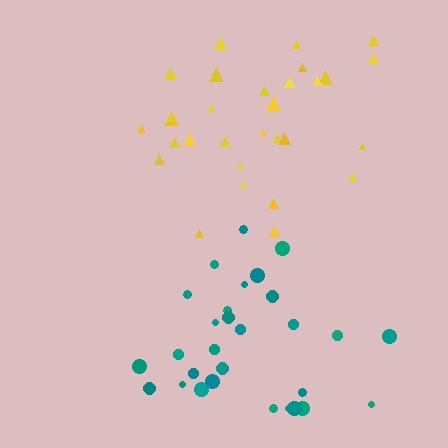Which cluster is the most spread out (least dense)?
Yellow.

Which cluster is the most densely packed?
Teal.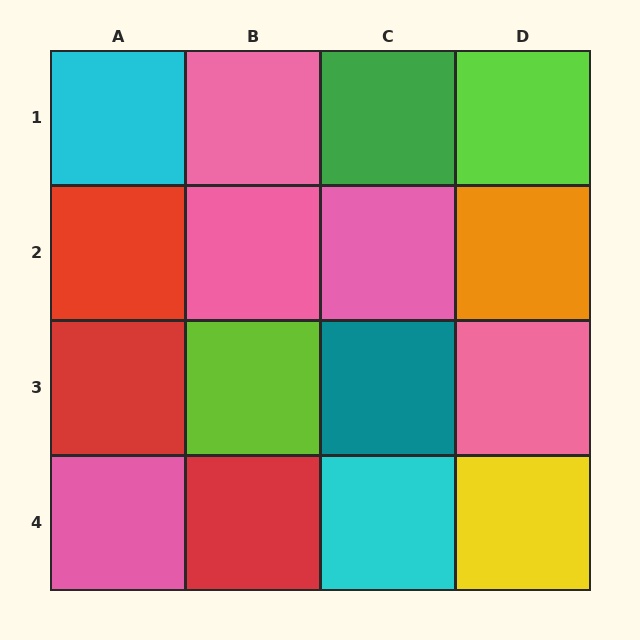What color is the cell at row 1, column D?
Lime.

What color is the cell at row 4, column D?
Yellow.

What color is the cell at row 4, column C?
Cyan.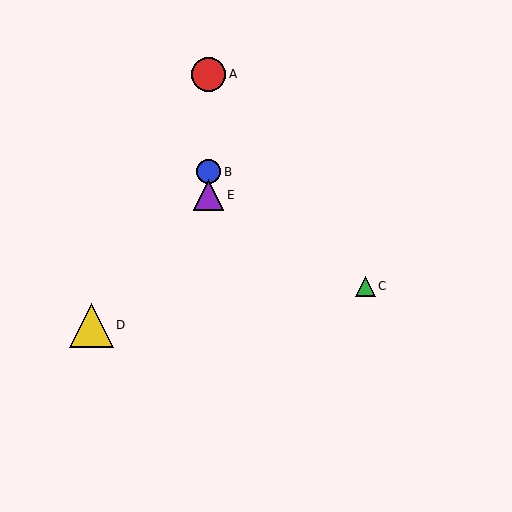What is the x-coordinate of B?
Object B is at x≈209.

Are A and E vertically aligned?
Yes, both are at x≈209.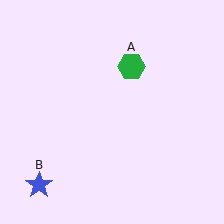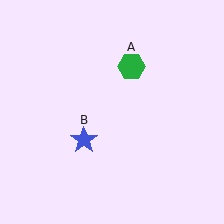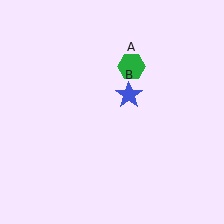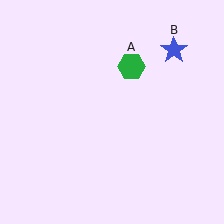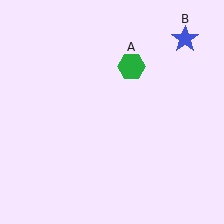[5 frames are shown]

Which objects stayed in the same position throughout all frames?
Green hexagon (object A) remained stationary.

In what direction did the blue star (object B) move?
The blue star (object B) moved up and to the right.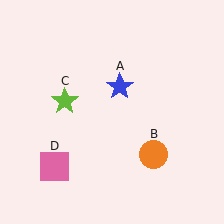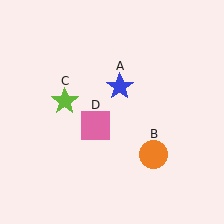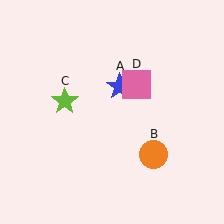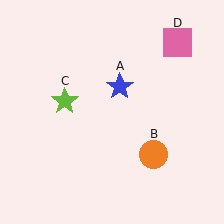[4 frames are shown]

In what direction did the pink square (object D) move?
The pink square (object D) moved up and to the right.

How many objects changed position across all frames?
1 object changed position: pink square (object D).